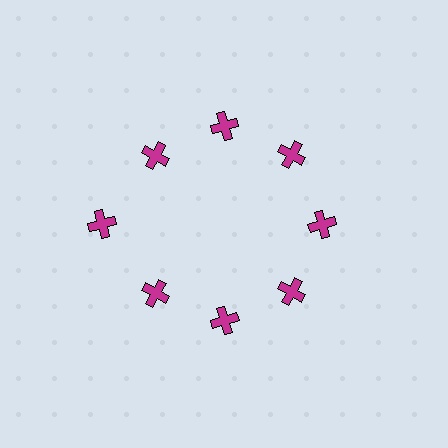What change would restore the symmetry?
The symmetry would be restored by moving it inward, back onto the ring so that all 8 crosses sit at equal angles and equal distance from the center.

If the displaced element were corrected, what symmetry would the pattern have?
It would have 8-fold rotational symmetry — the pattern would map onto itself every 45 degrees.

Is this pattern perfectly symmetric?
No. The 8 magenta crosses are arranged in a ring, but one element near the 9 o'clock position is pushed outward from the center, breaking the 8-fold rotational symmetry.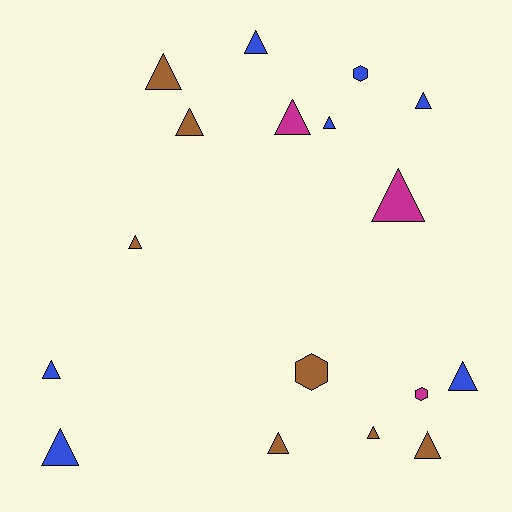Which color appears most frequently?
Blue, with 7 objects.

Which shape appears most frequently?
Triangle, with 14 objects.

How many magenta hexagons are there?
There is 1 magenta hexagon.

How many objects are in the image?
There are 17 objects.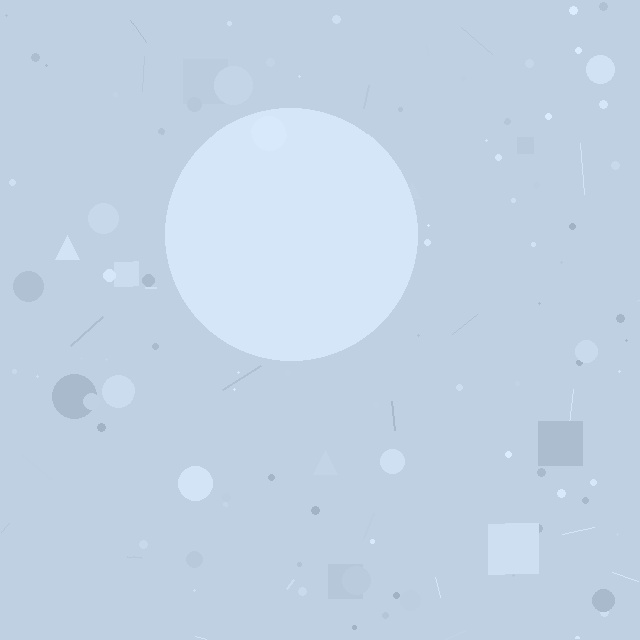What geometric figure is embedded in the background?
A circle is embedded in the background.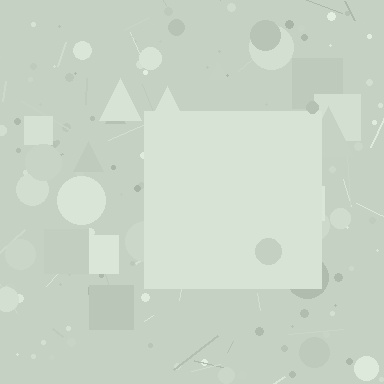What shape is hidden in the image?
A square is hidden in the image.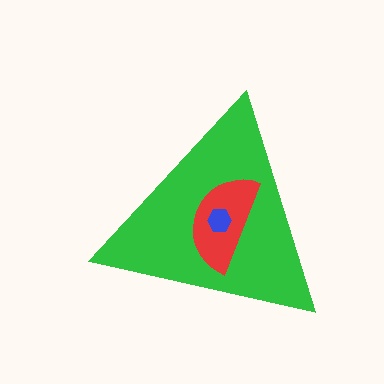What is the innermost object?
The blue hexagon.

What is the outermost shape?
The green triangle.